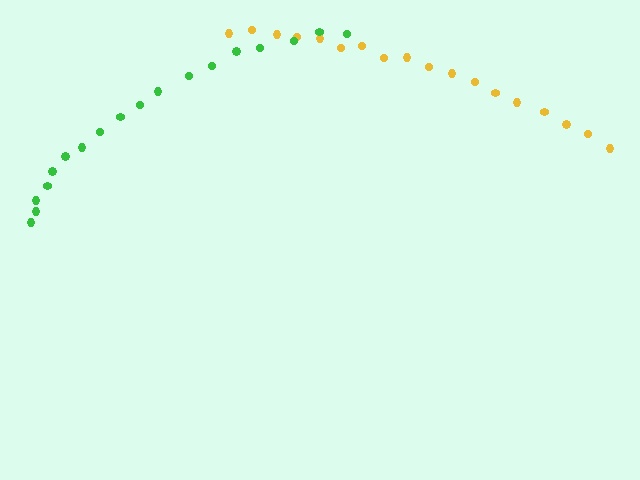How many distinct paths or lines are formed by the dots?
There are 2 distinct paths.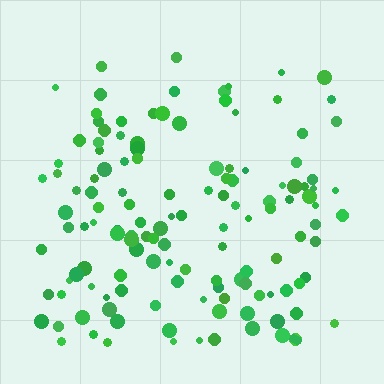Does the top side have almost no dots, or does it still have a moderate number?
Still a moderate number, just noticeably fewer than the bottom.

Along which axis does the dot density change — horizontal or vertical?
Vertical.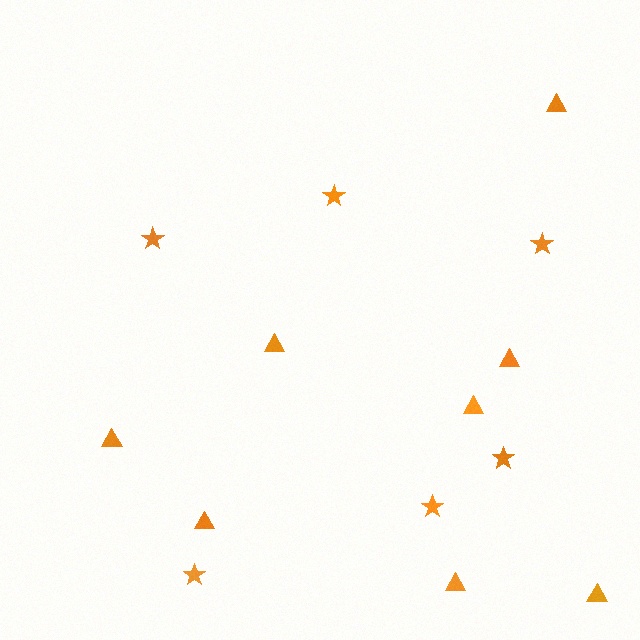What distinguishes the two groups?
There are 2 groups: one group of stars (6) and one group of triangles (8).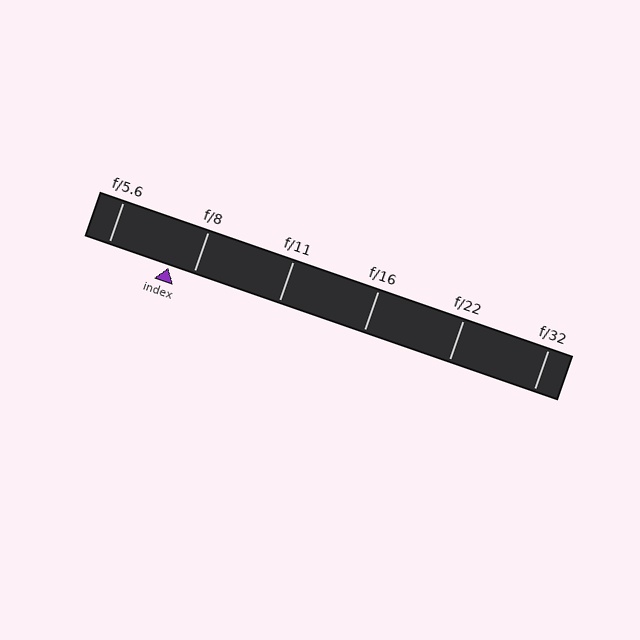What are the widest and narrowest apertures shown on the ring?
The widest aperture shown is f/5.6 and the narrowest is f/32.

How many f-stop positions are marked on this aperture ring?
There are 6 f-stop positions marked.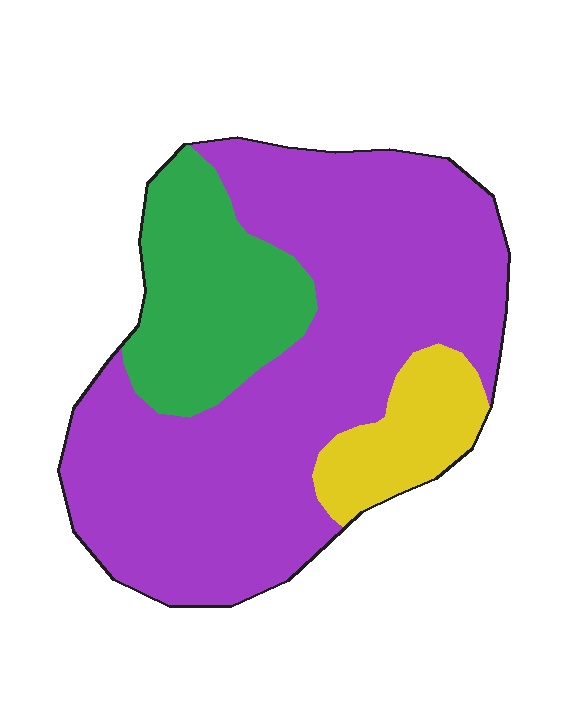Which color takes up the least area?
Yellow, at roughly 10%.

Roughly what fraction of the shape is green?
Green takes up about one fifth (1/5) of the shape.